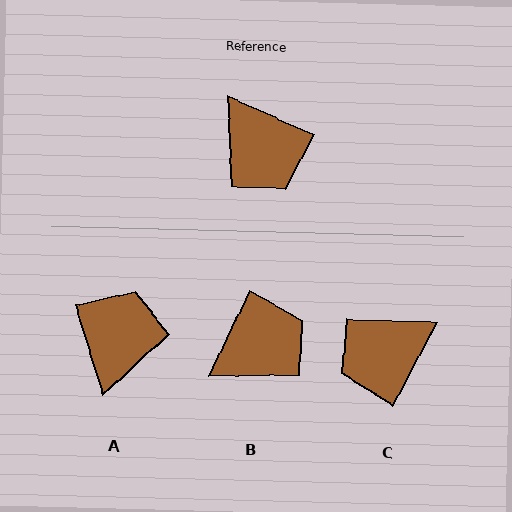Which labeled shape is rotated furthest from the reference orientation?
A, about 131 degrees away.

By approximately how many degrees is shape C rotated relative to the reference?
Approximately 94 degrees clockwise.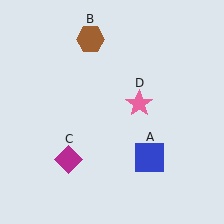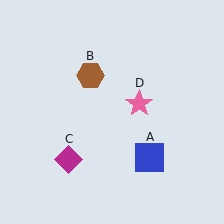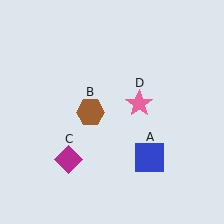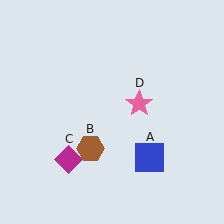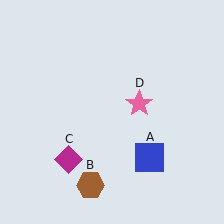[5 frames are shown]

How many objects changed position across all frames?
1 object changed position: brown hexagon (object B).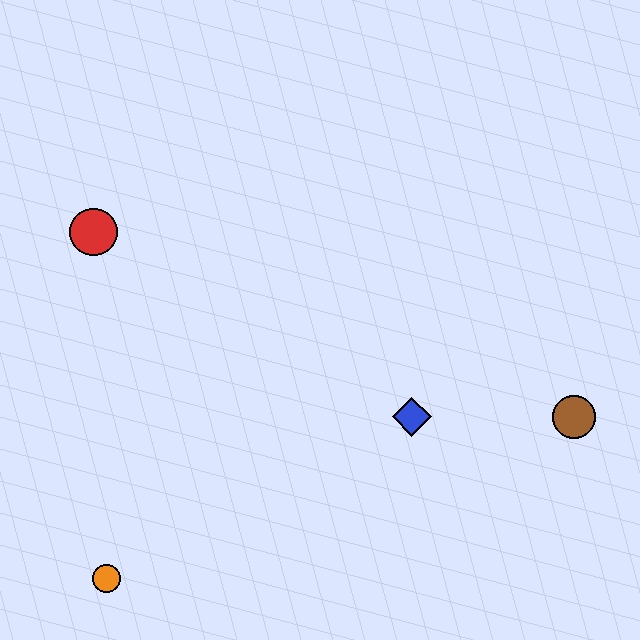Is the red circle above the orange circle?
Yes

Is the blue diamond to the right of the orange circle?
Yes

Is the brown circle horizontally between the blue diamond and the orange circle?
No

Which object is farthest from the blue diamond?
The red circle is farthest from the blue diamond.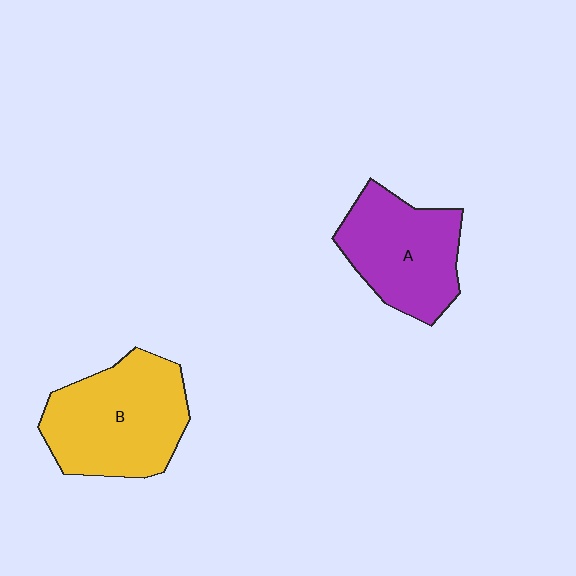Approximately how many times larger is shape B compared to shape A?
Approximately 1.2 times.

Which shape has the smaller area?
Shape A (purple).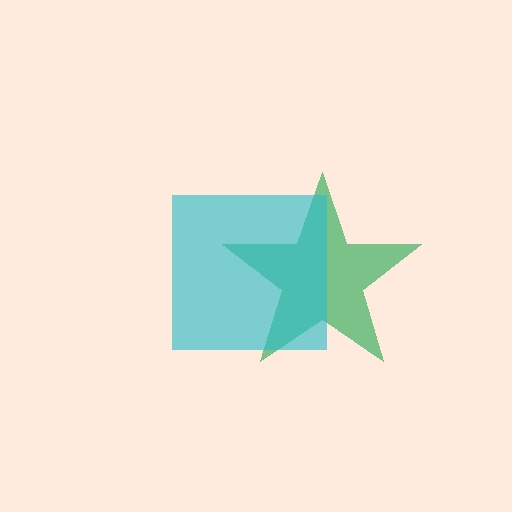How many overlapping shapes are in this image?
There are 2 overlapping shapes in the image.